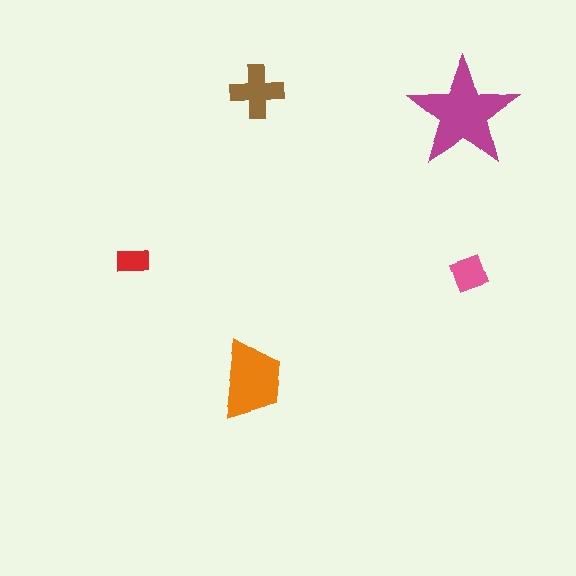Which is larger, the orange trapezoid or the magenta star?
The magenta star.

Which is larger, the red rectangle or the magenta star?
The magenta star.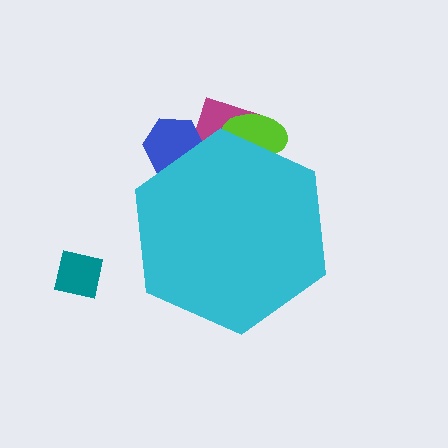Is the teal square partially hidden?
No, the teal square is fully visible.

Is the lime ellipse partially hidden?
Yes, the lime ellipse is partially hidden behind the cyan hexagon.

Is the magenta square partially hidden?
Yes, the magenta square is partially hidden behind the cyan hexagon.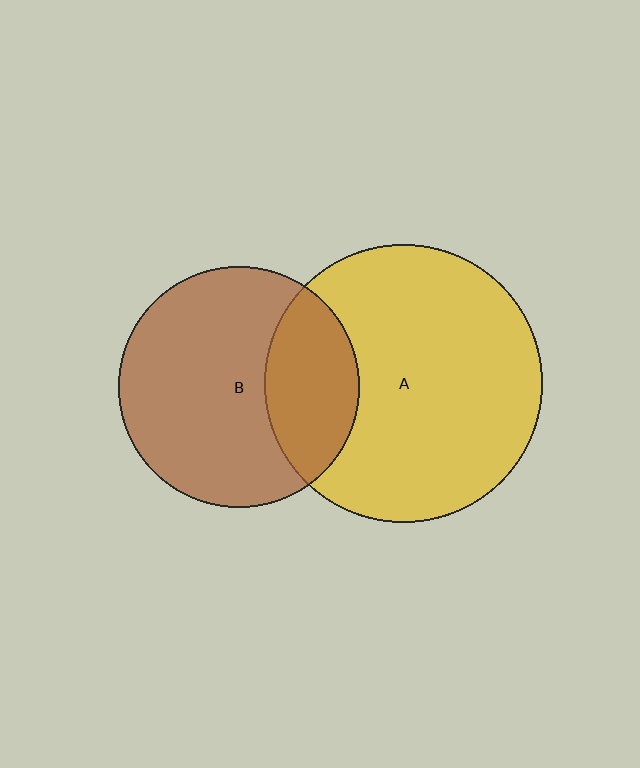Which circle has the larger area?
Circle A (yellow).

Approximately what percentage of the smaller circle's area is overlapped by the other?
Approximately 30%.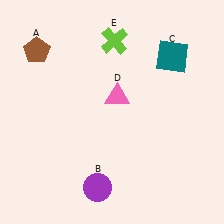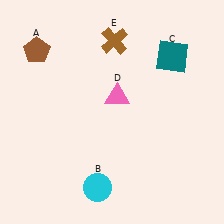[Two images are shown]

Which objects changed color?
B changed from purple to cyan. E changed from lime to brown.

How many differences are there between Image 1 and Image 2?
There are 2 differences between the two images.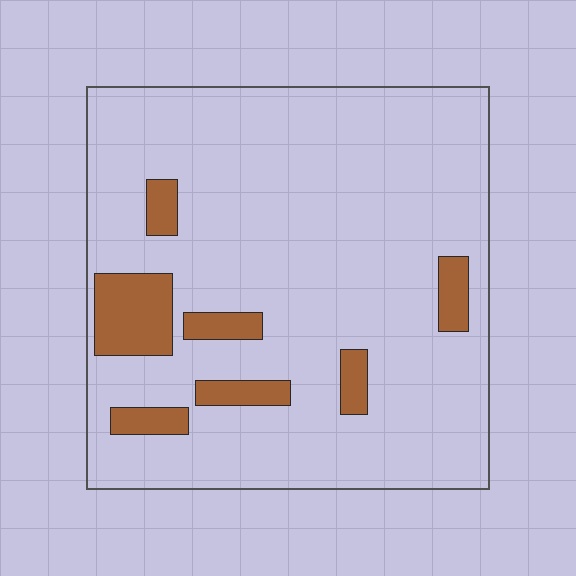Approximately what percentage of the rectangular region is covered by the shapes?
Approximately 10%.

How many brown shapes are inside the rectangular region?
7.